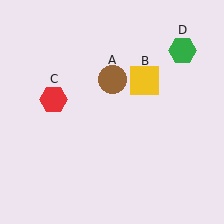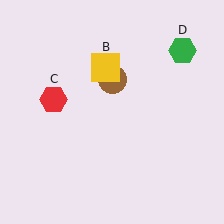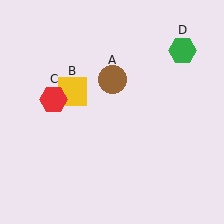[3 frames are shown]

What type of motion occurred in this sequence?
The yellow square (object B) rotated counterclockwise around the center of the scene.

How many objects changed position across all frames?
1 object changed position: yellow square (object B).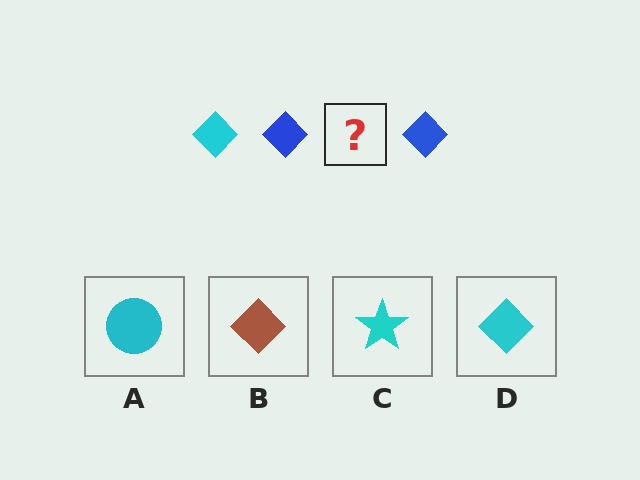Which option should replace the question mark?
Option D.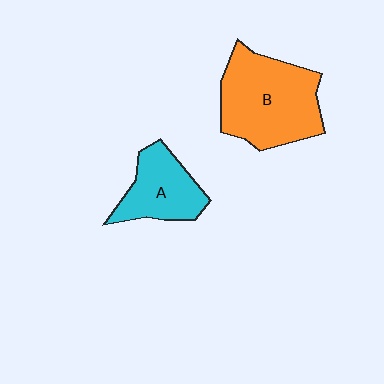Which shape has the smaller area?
Shape A (cyan).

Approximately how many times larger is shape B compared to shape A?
Approximately 1.7 times.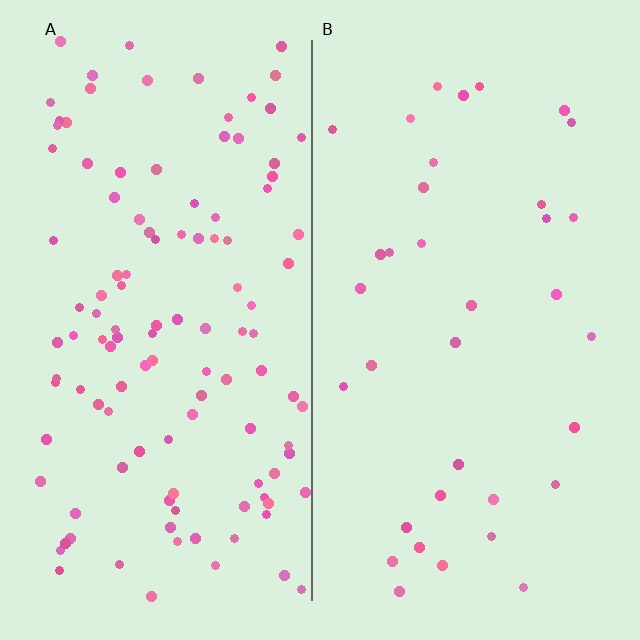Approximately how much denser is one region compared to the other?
Approximately 3.3× — region A over region B.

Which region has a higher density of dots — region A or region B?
A (the left).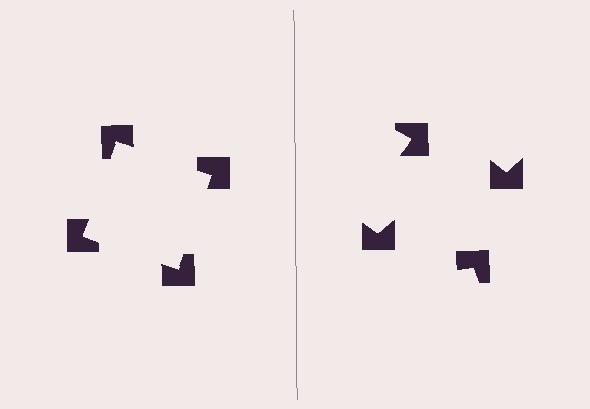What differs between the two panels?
The notched squares are positioned identically on both sides; only the wedge orientations differ. On the left they align to a square; on the right they are misaligned.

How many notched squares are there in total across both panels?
8 — 4 on each side.